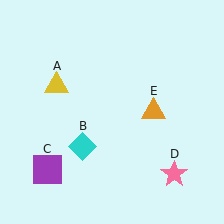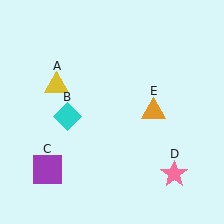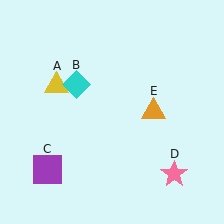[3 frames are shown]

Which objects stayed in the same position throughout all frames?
Yellow triangle (object A) and purple square (object C) and pink star (object D) and orange triangle (object E) remained stationary.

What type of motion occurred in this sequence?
The cyan diamond (object B) rotated clockwise around the center of the scene.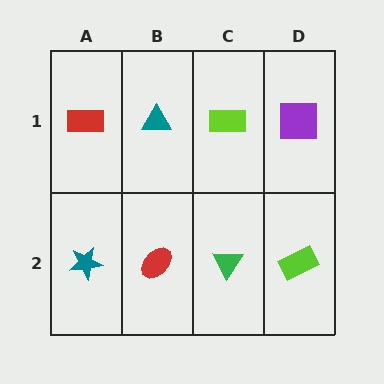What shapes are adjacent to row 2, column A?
A red rectangle (row 1, column A), a red ellipse (row 2, column B).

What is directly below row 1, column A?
A teal star.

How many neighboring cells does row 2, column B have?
3.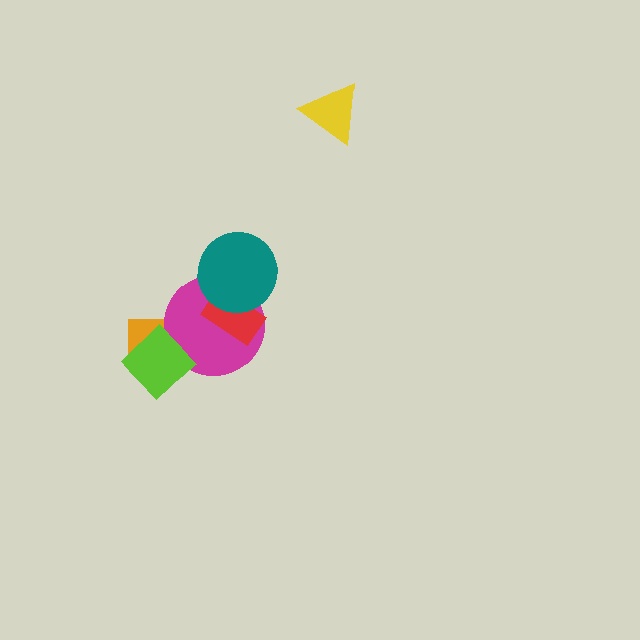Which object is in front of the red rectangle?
The teal circle is in front of the red rectangle.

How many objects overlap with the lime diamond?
2 objects overlap with the lime diamond.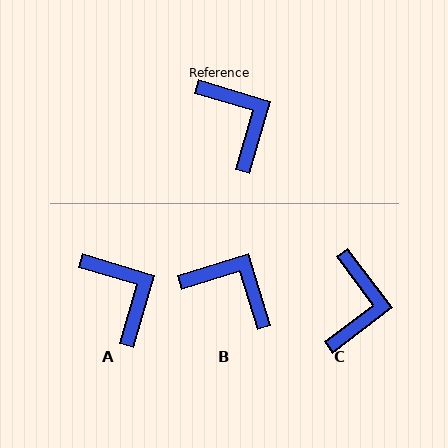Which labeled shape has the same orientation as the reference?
A.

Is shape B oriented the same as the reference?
No, it is off by about 34 degrees.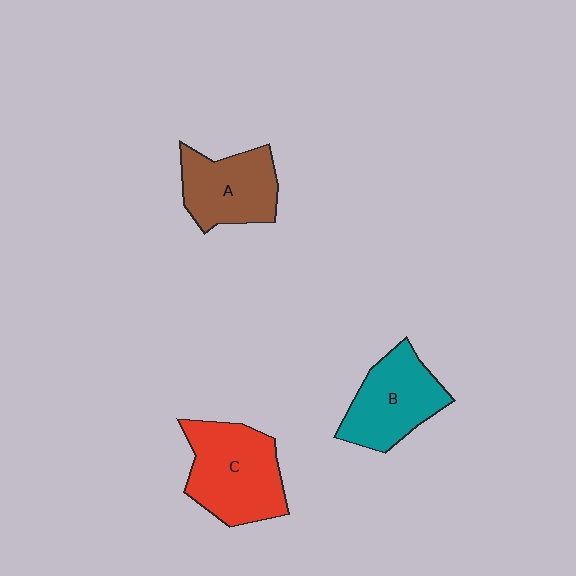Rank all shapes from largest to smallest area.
From largest to smallest: C (red), B (teal), A (brown).